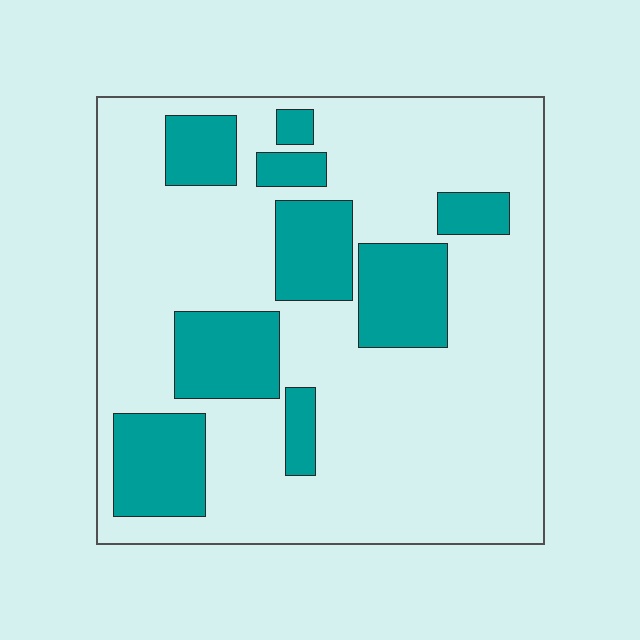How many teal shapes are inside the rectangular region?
9.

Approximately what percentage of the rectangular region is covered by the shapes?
Approximately 25%.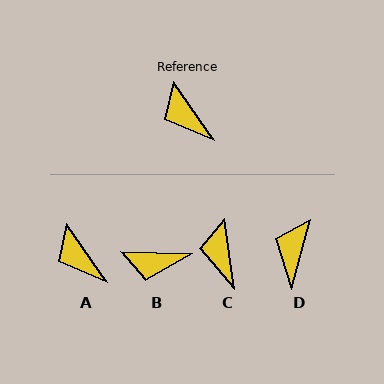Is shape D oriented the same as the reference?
No, it is off by about 50 degrees.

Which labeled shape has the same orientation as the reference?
A.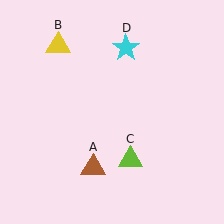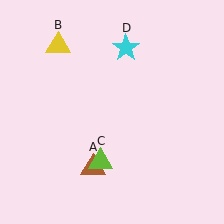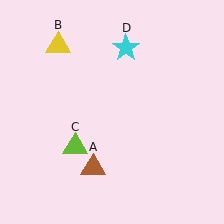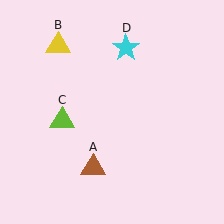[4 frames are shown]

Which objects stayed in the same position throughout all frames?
Brown triangle (object A) and yellow triangle (object B) and cyan star (object D) remained stationary.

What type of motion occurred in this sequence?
The lime triangle (object C) rotated clockwise around the center of the scene.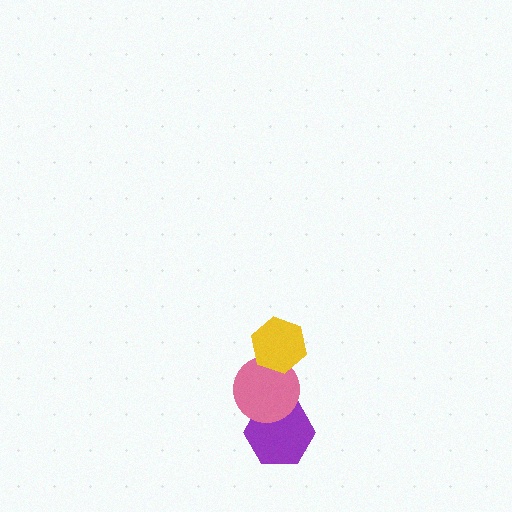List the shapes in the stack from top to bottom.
From top to bottom: the yellow hexagon, the pink circle, the purple hexagon.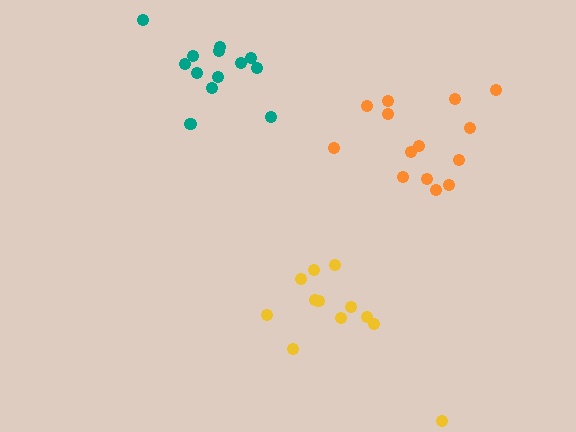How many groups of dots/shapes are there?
There are 3 groups.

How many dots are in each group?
Group 1: 12 dots, Group 2: 14 dots, Group 3: 13 dots (39 total).